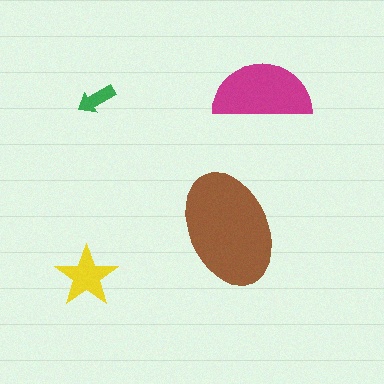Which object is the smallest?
The green arrow.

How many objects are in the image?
There are 4 objects in the image.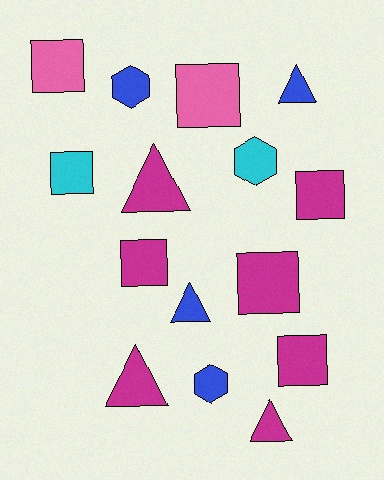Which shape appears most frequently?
Square, with 7 objects.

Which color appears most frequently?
Magenta, with 7 objects.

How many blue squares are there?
There are no blue squares.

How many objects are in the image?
There are 15 objects.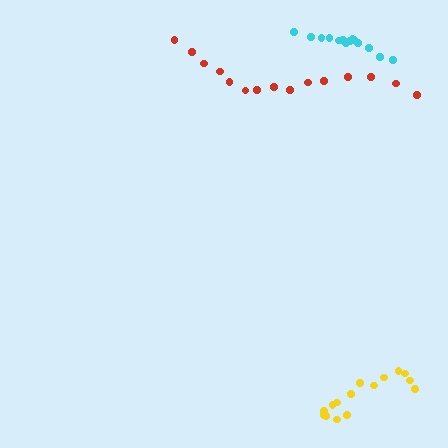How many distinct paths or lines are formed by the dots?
There are 3 distinct paths.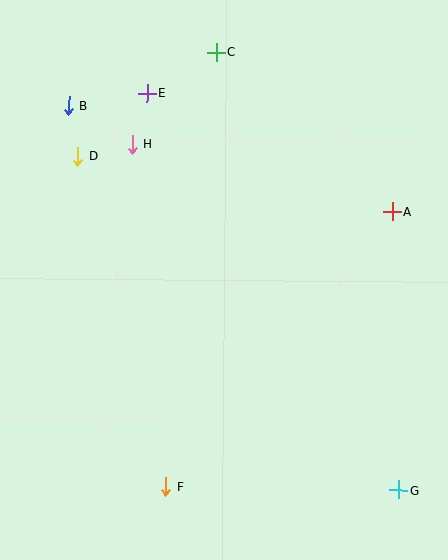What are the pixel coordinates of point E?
Point E is at (147, 93).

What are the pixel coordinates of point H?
Point H is at (132, 144).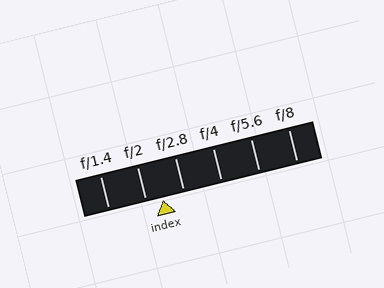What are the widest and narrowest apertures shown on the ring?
The widest aperture shown is f/1.4 and the narrowest is f/8.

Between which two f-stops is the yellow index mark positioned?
The index mark is between f/2 and f/2.8.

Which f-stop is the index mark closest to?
The index mark is closest to f/2.